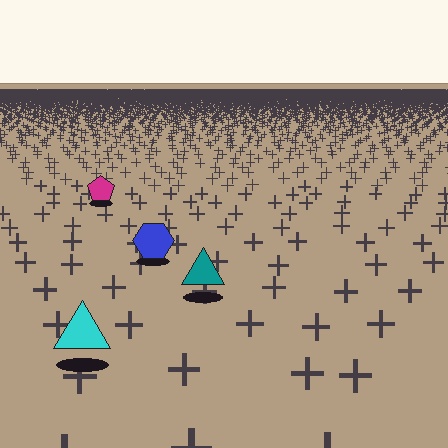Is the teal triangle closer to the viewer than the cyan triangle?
No. The cyan triangle is closer — you can tell from the texture gradient: the ground texture is coarser near it.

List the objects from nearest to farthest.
From nearest to farthest: the cyan triangle, the teal triangle, the blue hexagon, the magenta pentagon.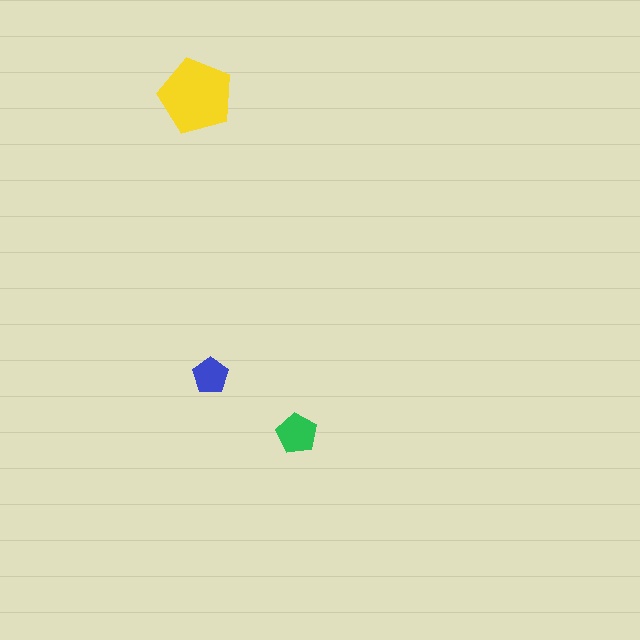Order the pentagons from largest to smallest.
the yellow one, the green one, the blue one.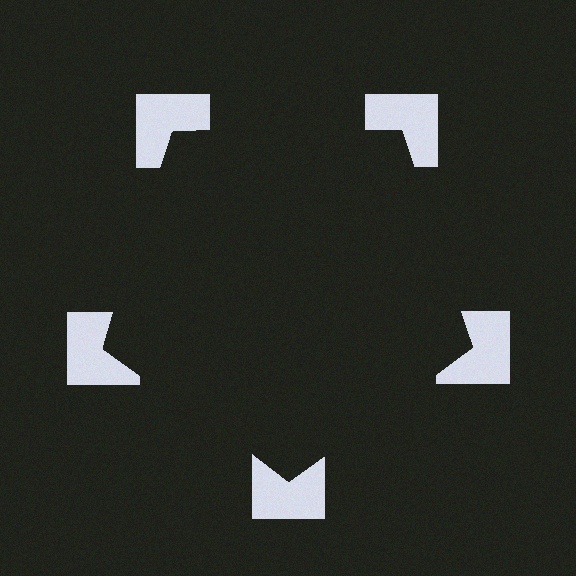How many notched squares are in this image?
There are 5 — one at each vertex of the illusory pentagon.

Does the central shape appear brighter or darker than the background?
It typically appears slightly darker than the background, even though no actual brightness change is drawn.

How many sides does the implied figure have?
5 sides.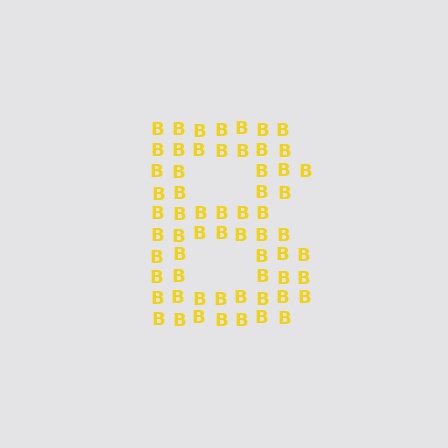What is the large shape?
The large shape is the letter B.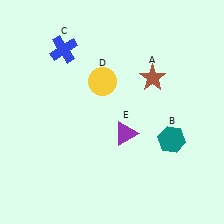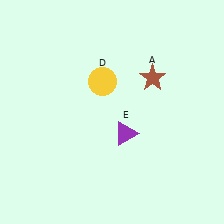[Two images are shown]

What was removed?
The blue cross (C), the teal hexagon (B) were removed in Image 2.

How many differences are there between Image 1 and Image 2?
There are 2 differences between the two images.